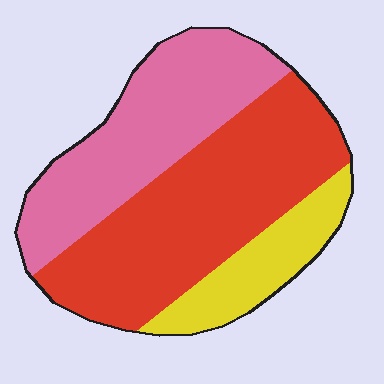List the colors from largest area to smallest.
From largest to smallest: red, pink, yellow.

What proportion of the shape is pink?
Pink takes up about three eighths (3/8) of the shape.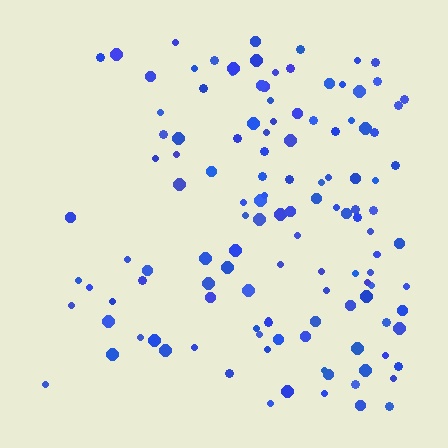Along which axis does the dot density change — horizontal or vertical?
Horizontal.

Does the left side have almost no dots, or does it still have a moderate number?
Still a moderate number, just noticeably fewer than the right.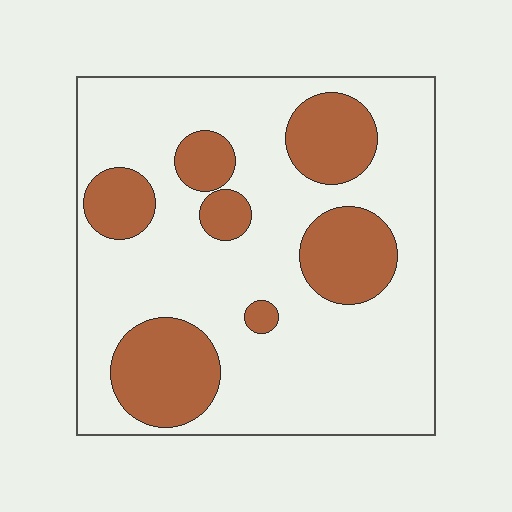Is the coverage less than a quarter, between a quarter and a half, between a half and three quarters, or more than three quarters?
Between a quarter and a half.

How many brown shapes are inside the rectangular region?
7.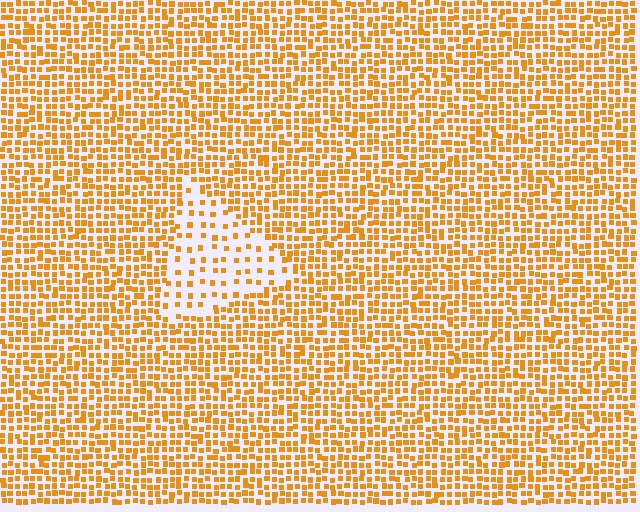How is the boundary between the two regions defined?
The boundary is defined by a change in element density (approximately 2.5x ratio). All elements are the same color, size, and shape.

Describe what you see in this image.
The image contains small orange elements arranged at two different densities. A triangle-shaped region is visible where the elements are less densely packed than the surrounding area.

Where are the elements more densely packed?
The elements are more densely packed outside the triangle boundary.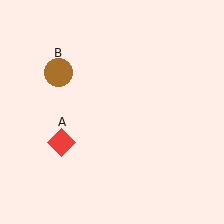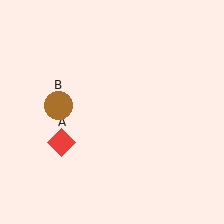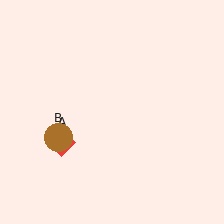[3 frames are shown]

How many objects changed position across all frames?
1 object changed position: brown circle (object B).